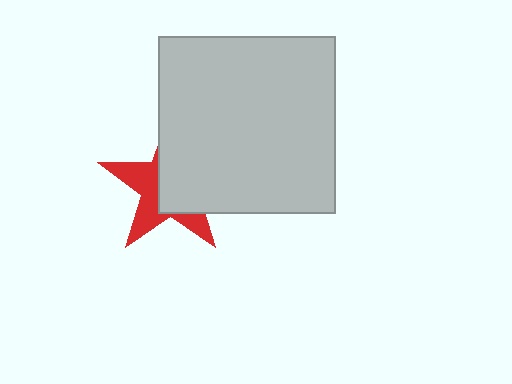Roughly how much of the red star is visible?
A small part of it is visible (roughly 44%).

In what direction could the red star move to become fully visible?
The red star could move left. That would shift it out from behind the light gray square entirely.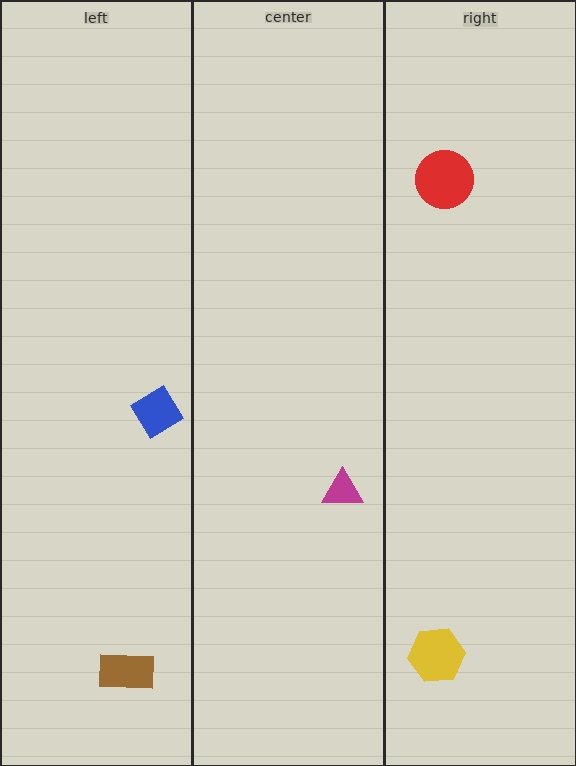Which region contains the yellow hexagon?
The right region.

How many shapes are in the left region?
2.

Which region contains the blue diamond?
The left region.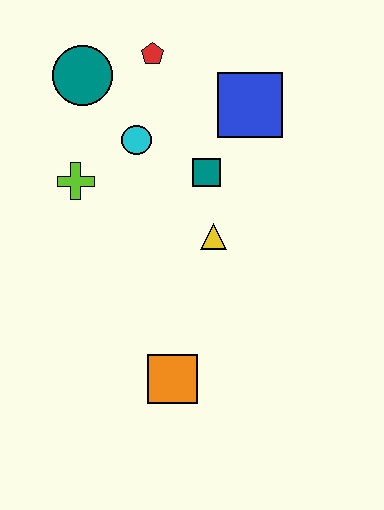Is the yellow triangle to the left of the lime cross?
No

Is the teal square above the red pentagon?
No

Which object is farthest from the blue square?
The orange square is farthest from the blue square.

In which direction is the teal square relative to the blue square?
The teal square is below the blue square.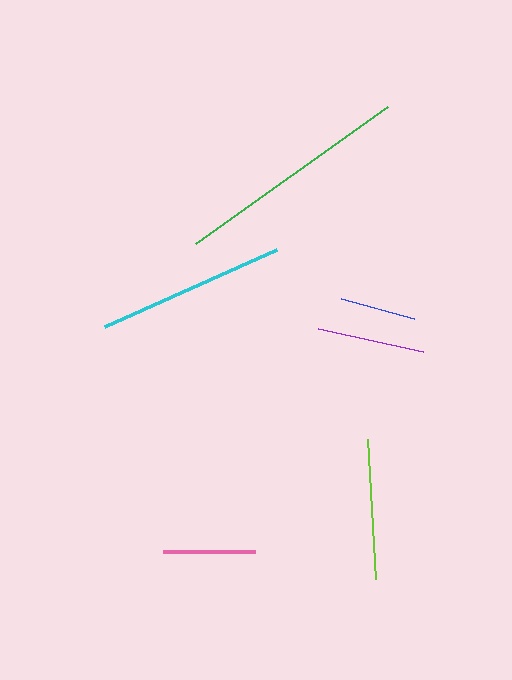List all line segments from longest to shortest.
From longest to shortest: green, cyan, lime, purple, pink, blue.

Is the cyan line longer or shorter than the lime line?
The cyan line is longer than the lime line.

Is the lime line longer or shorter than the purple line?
The lime line is longer than the purple line.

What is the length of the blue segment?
The blue segment is approximately 75 pixels long.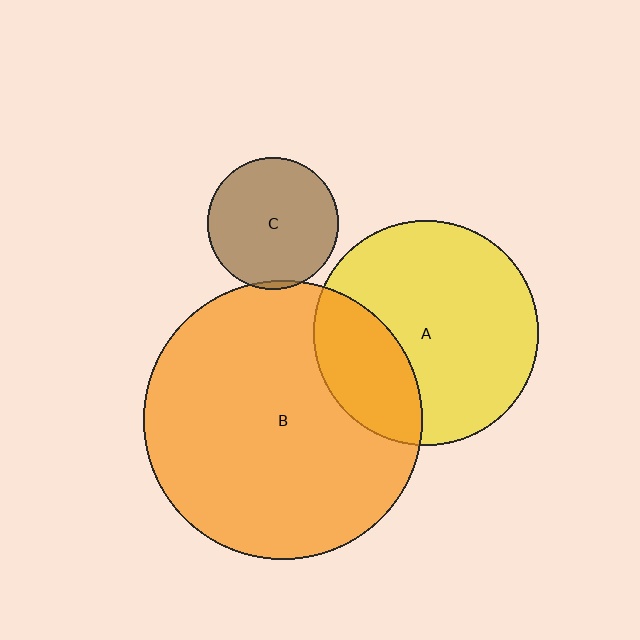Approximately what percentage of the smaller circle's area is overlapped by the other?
Approximately 30%.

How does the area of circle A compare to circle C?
Approximately 2.9 times.